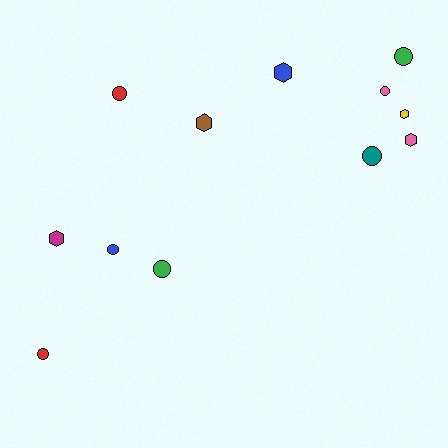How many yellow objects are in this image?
There is 1 yellow object.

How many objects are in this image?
There are 12 objects.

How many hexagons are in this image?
There are 5 hexagons.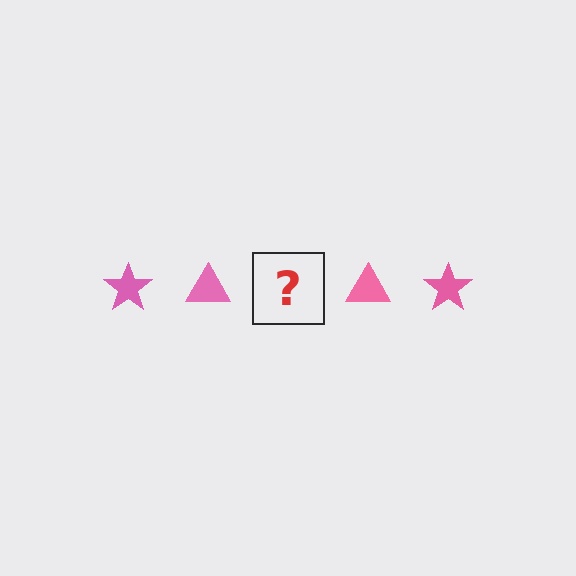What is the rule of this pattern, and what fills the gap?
The rule is that the pattern cycles through star, triangle shapes in pink. The gap should be filled with a pink star.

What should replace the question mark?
The question mark should be replaced with a pink star.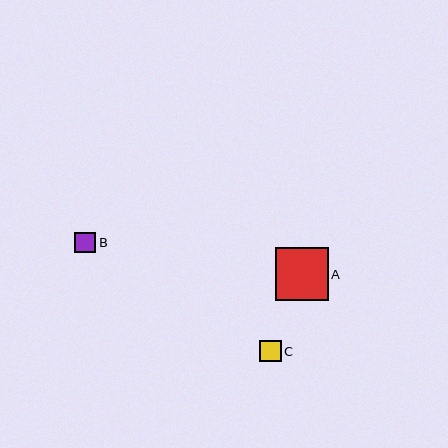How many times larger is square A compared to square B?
Square A is approximately 2.5 times the size of square B.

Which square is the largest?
Square A is the largest with a size of approximately 53 pixels.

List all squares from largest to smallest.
From largest to smallest: A, C, B.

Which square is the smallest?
Square B is the smallest with a size of approximately 21 pixels.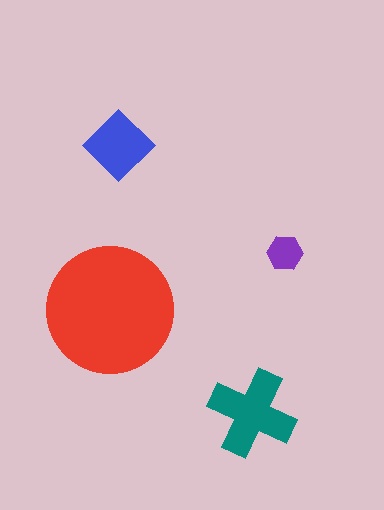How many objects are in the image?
There are 4 objects in the image.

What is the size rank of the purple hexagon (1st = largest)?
4th.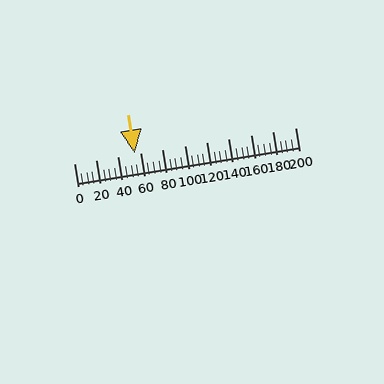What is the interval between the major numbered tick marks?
The major tick marks are spaced 20 units apart.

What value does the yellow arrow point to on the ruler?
The yellow arrow points to approximately 55.